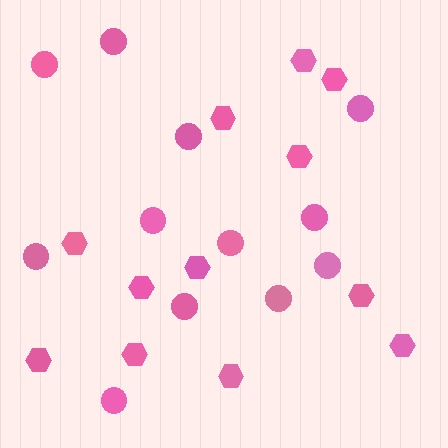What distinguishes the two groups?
There are 2 groups: one group of hexagons (12) and one group of circles (12).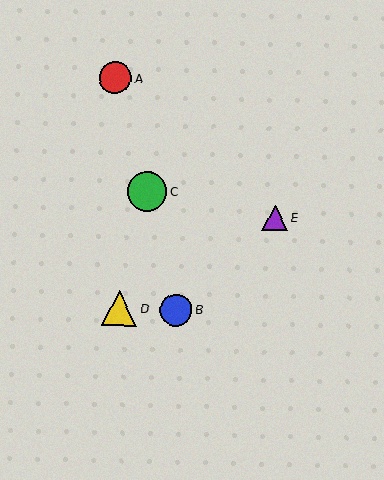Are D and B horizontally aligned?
Yes, both are at y≈309.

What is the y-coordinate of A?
Object A is at y≈78.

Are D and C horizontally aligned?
No, D is at y≈309 and C is at y≈191.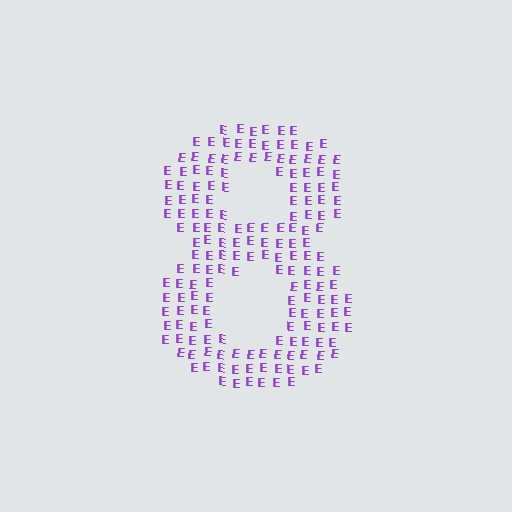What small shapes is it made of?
It is made of small letter E's.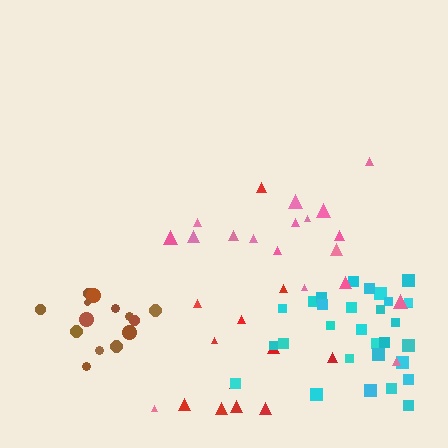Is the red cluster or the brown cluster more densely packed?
Brown.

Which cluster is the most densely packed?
Brown.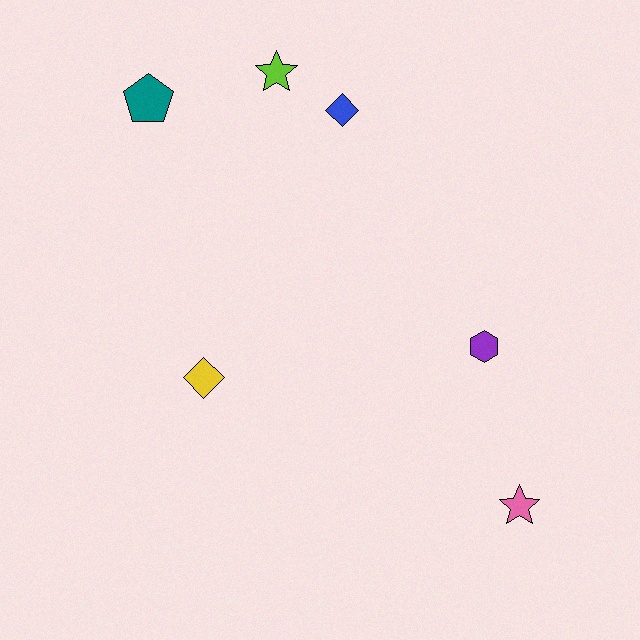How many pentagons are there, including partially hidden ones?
There is 1 pentagon.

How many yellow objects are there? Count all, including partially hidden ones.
There is 1 yellow object.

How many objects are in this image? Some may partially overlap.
There are 6 objects.